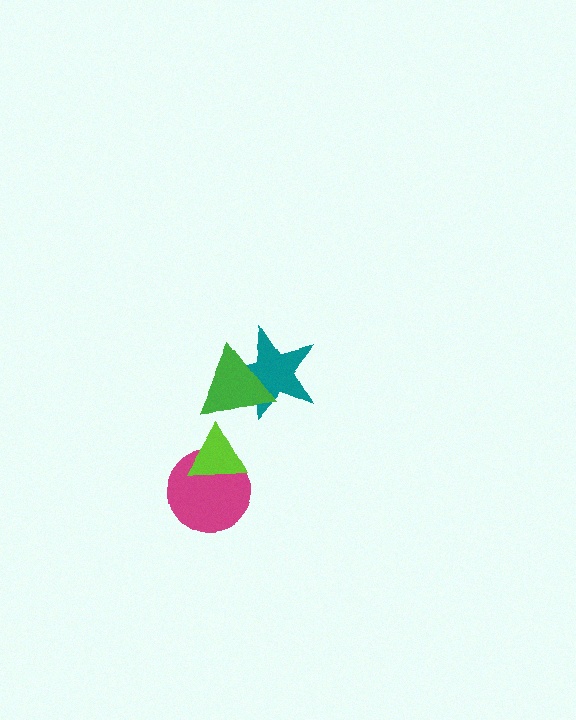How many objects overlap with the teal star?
1 object overlaps with the teal star.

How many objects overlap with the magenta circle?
1 object overlaps with the magenta circle.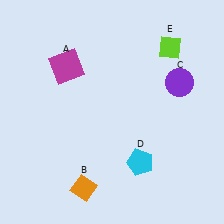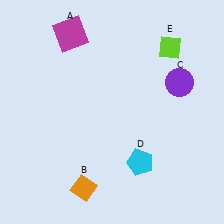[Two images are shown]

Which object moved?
The magenta square (A) moved up.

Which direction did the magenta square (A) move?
The magenta square (A) moved up.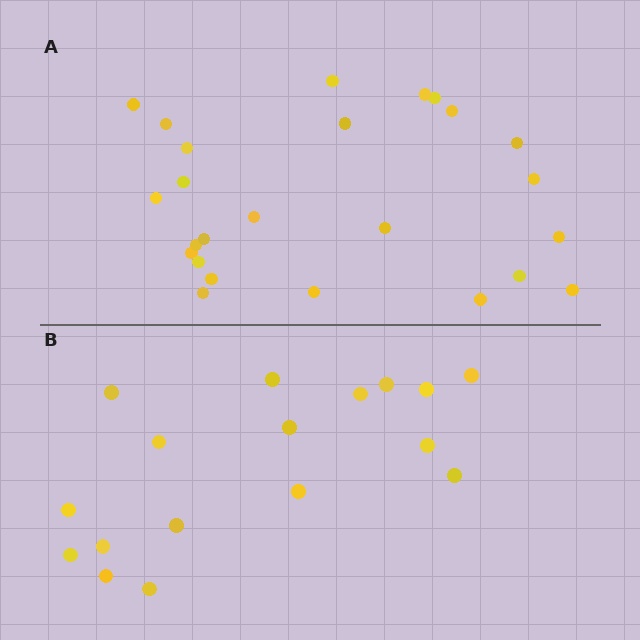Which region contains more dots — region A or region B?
Region A (the top region) has more dots.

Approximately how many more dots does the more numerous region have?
Region A has roughly 8 or so more dots than region B.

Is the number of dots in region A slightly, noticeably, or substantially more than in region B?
Region A has substantially more. The ratio is roughly 1.5 to 1.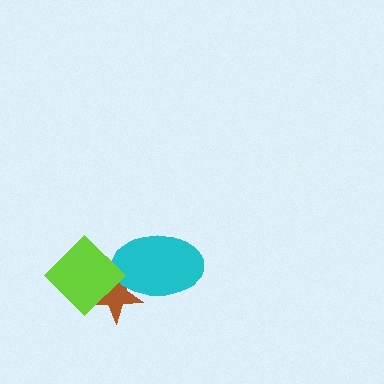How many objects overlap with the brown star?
2 objects overlap with the brown star.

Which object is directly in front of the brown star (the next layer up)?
The cyan ellipse is directly in front of the brown star.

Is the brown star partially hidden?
Yes, it is partially covered by another shape.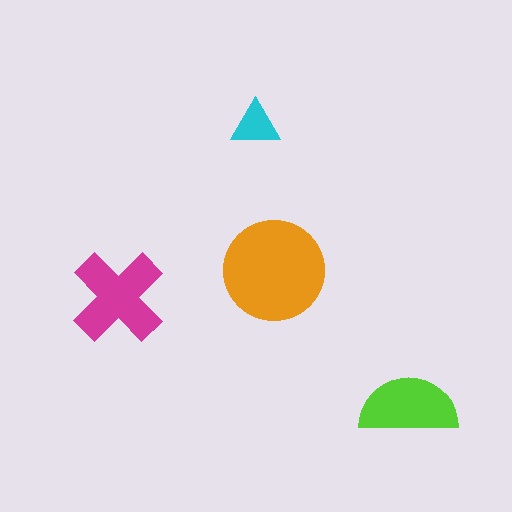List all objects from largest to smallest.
The orange circle, the magenta cross, the lime semicircle, the cyan triangle.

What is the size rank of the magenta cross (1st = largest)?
2nd.